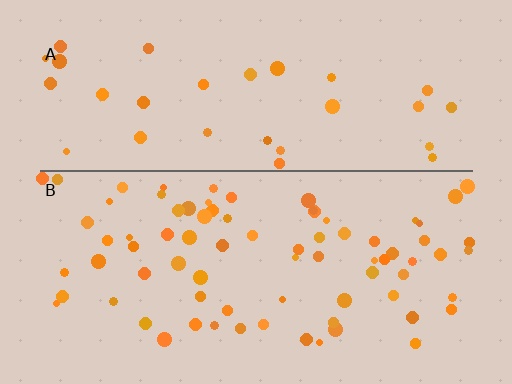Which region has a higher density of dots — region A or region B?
B (the bottom).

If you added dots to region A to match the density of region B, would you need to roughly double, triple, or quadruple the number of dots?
Approximately double.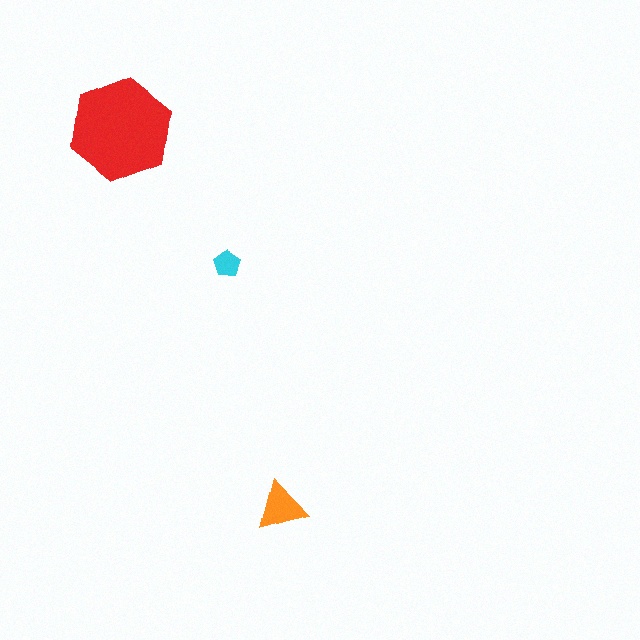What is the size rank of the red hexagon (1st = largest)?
1st.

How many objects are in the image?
There are 3 objects in the image.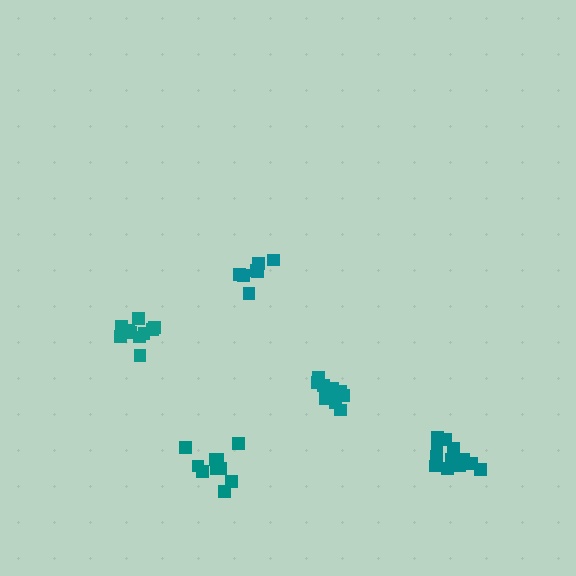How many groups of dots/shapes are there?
There are 5 groups.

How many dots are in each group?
Group 1: 11 dots, Group 2: 10 dots, Group 3: 13 dots, Group 4: 10 dots, Group 5: 7 dots (51 total).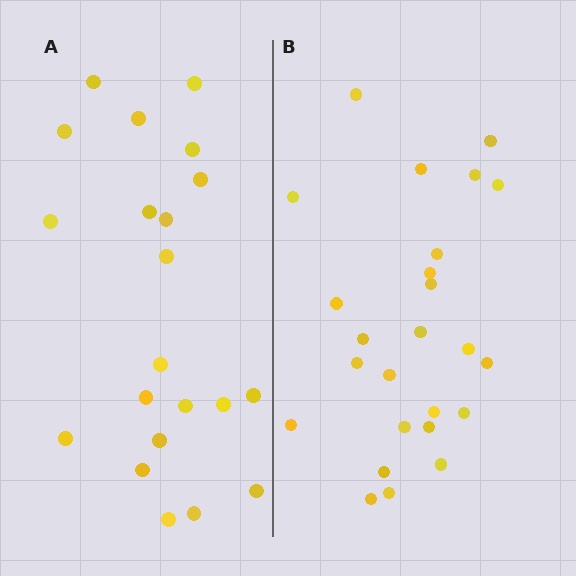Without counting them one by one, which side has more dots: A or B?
Region B (the right region) has more dots.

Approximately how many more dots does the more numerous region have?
Region B has about 4 more dots than region A.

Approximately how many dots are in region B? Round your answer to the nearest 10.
About 20 dots. (The exact count is 25, which rounds to 20.)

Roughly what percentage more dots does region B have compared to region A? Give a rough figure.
About 20% more.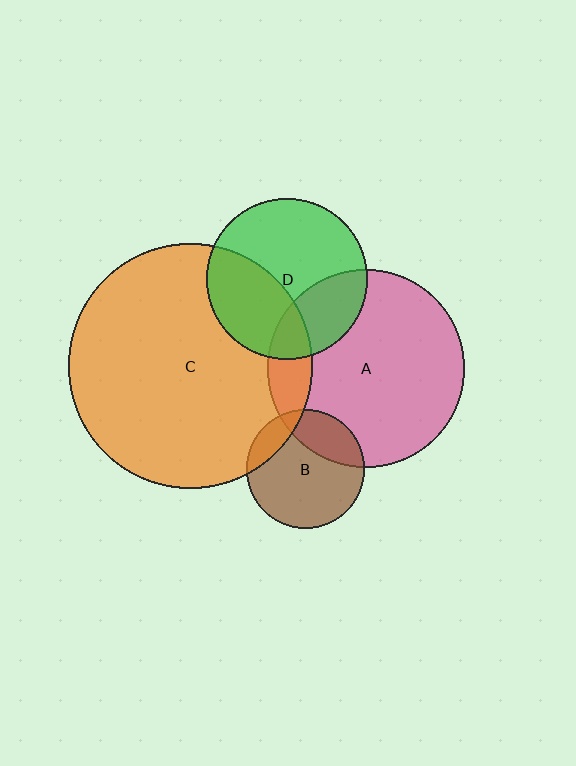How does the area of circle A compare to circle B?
Approximately 2.8 times.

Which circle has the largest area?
Circle C (orange).